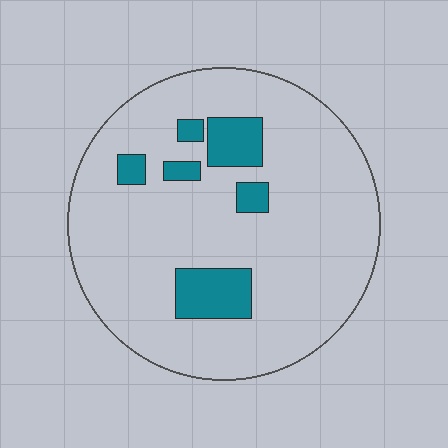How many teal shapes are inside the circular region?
6.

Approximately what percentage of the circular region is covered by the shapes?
Approximately 15%.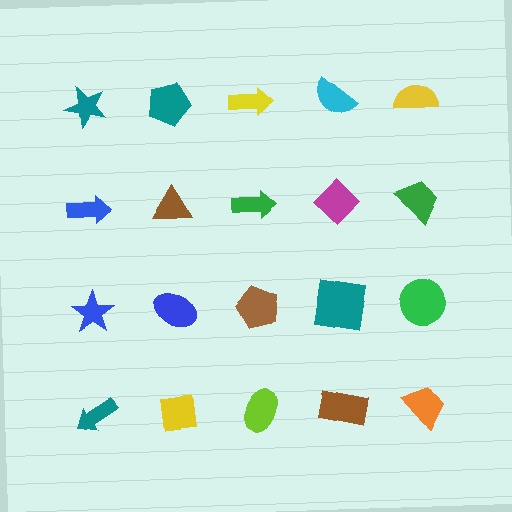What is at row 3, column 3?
A brown pentagon.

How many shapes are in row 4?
5 shapes.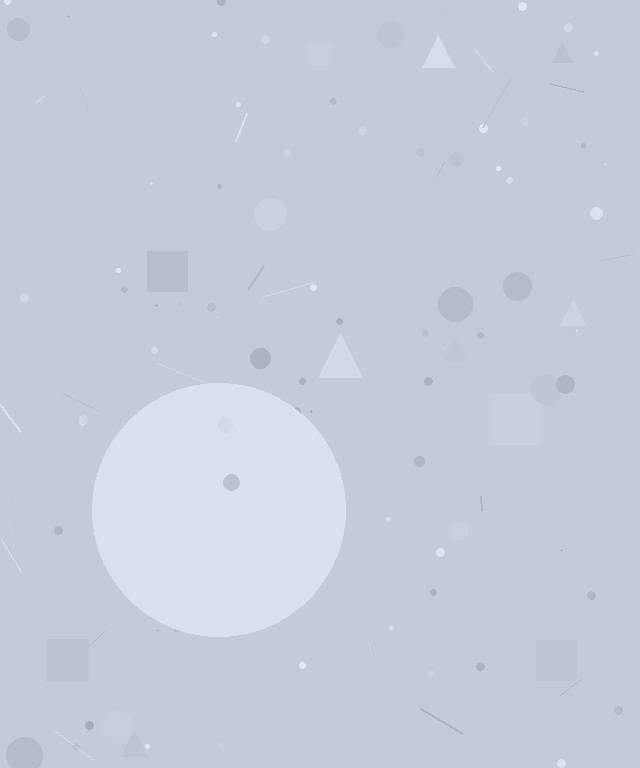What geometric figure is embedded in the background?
A circle is embedded in the background.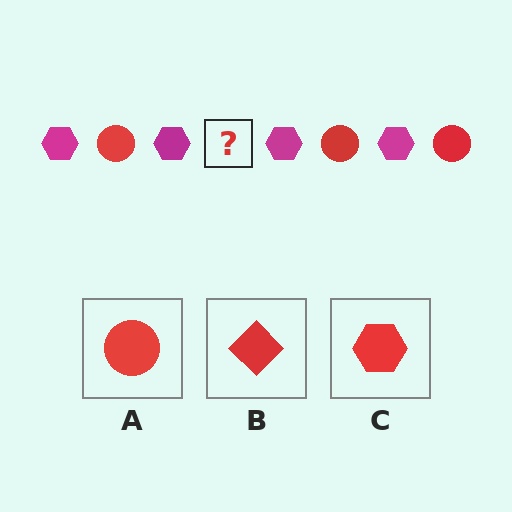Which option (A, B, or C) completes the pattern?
A.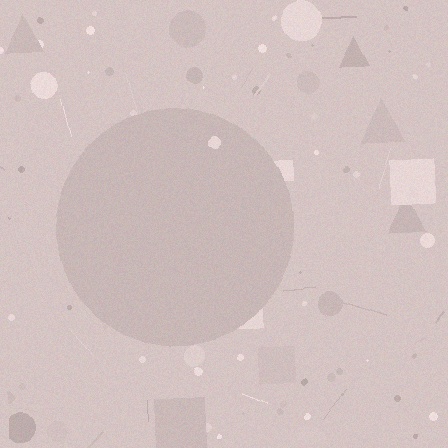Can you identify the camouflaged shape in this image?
The camouflaged shape is a circle.